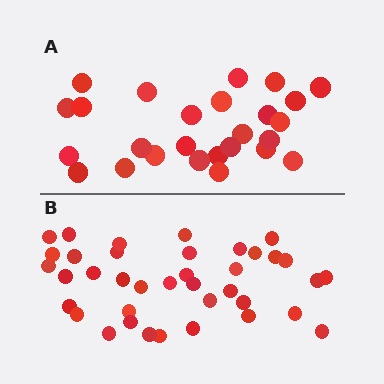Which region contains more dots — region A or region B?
Region B (the bottom region) has more dots.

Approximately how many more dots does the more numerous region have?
Region B has roughly 12 or so more dots than region A.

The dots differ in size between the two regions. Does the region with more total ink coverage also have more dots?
No. Region A has more total ink coverage because its dots are larger, but region B actually contains more individual dots. Total area can be misleading — the number of items is what matters here.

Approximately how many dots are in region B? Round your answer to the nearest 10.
About 40 dots. (The exact count is 38, which rounds to 40.)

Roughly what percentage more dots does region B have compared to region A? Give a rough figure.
About 45% more.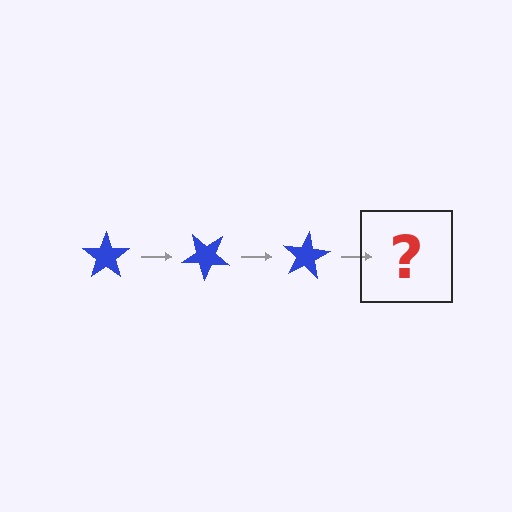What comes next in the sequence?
The next element should be a blue star rotated 120 degrees.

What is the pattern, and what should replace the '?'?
The pattern is that the star rotates 40 degrees each step. The '?' should be a blue star rotated 120 degrees.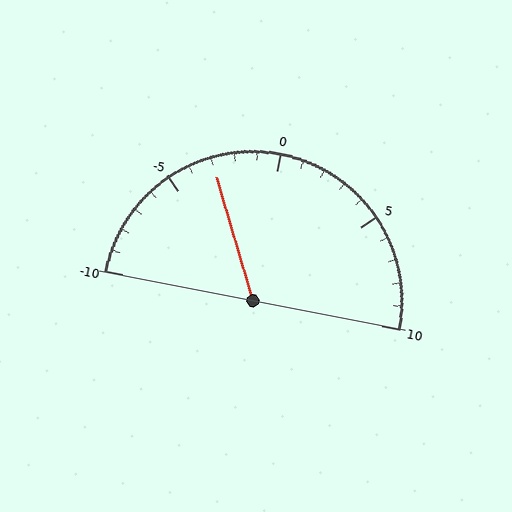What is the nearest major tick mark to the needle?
The nearest major tick mark is -5.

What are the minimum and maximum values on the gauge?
The gauge ranges from -10 to 10.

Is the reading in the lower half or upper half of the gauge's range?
The reading is in the lower half of the range (-10 to 10).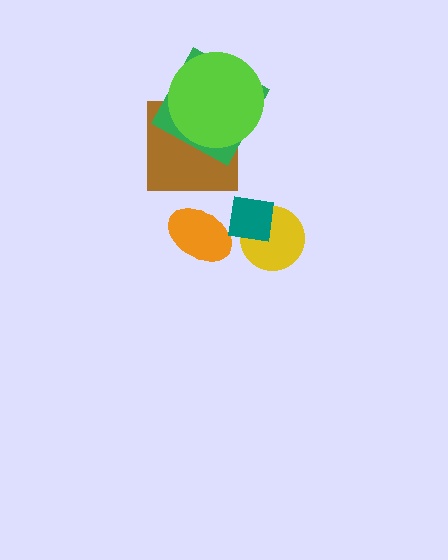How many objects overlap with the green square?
2 objects overlap with the green square.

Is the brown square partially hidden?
Yes, it is partially covered by another shape.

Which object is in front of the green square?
The lime circle is in front of the green square.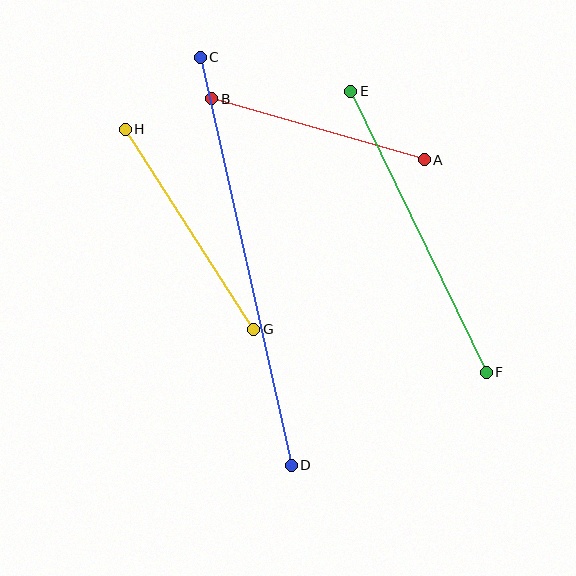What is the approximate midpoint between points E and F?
The midpoint is at approximately (419, 232) pixels.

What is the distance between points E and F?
The distance is approximately 312 pixels.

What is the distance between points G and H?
The distance is approximately 238 pixels.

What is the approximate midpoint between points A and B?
The midpoint is at approximately (318, 129) pixels.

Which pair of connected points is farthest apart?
Points C and D are farthest apart.